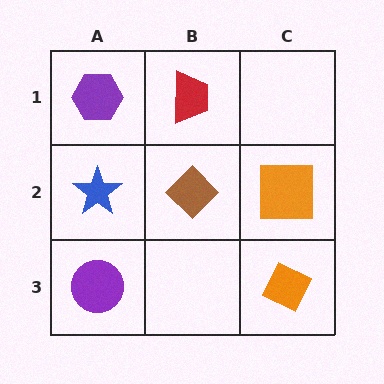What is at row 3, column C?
An orange diamond.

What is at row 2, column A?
A blue star.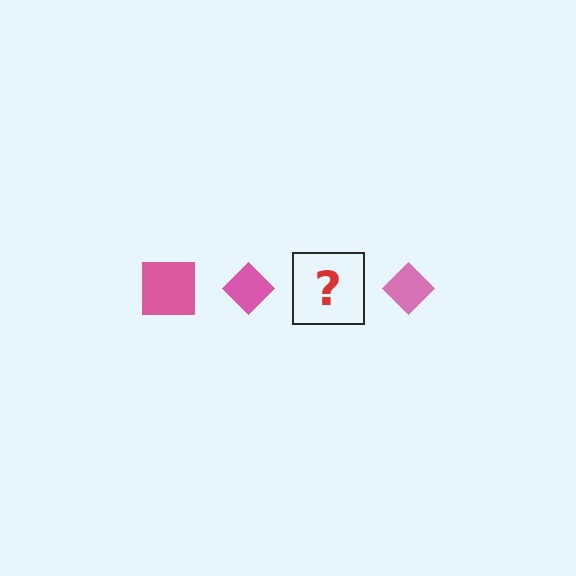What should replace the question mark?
The question mark should be replaced with a pink square.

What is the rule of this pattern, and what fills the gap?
The rule is that the pattern cycles through square, diamond shapes in pink. The gap should be filled with a pink square.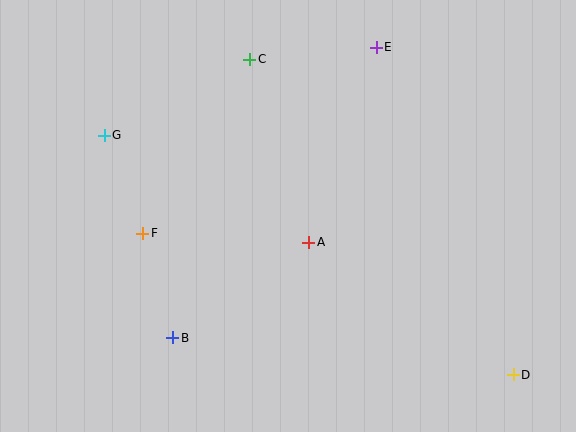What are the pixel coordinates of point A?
Point A is at (309, 242).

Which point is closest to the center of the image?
Point A at (309, 242) is closest to the center.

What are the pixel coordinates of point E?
Point E is at (376, 47).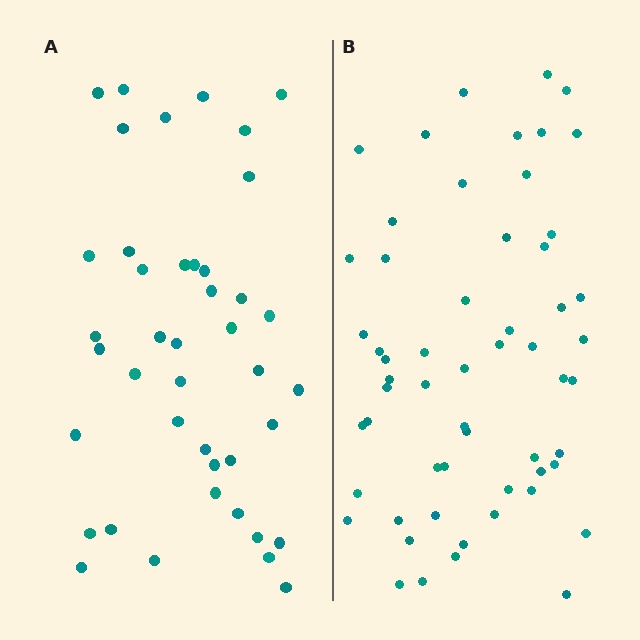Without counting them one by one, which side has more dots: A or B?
Region B (the right region) has more dots.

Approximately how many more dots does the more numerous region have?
Region B has approximately 15 more dots than region A.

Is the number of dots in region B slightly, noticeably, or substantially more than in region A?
Region B has noticeably more, but not dramatically so. The ratio is roughly 1.4 to 1.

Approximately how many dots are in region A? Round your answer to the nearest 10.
About 40 dots. (The exact count is 42, which rounds to 40.)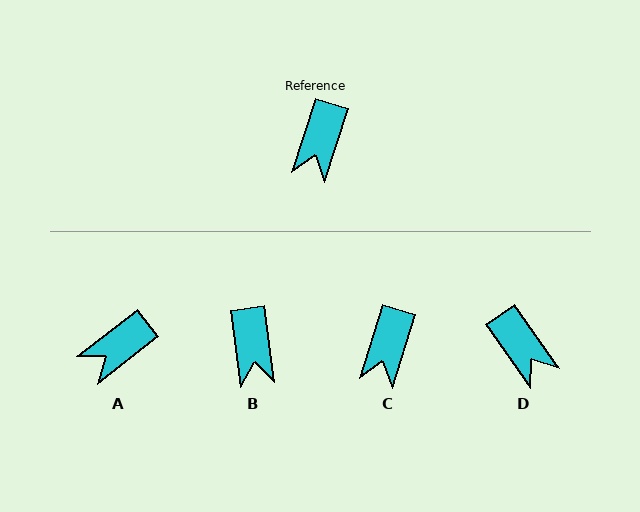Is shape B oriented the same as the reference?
No, it is off by about 25 degrees.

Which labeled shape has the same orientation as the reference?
C.